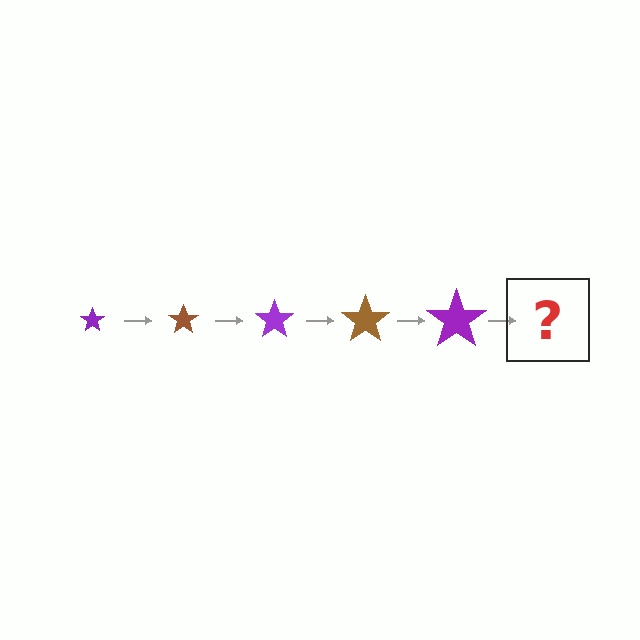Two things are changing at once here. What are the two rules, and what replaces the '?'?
The two rules are that the star grows larger each step and the color cycles through purple and brown. The '?' should be a brown star, larger than the previous one.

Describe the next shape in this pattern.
It should be a brown star, larger than the previous one.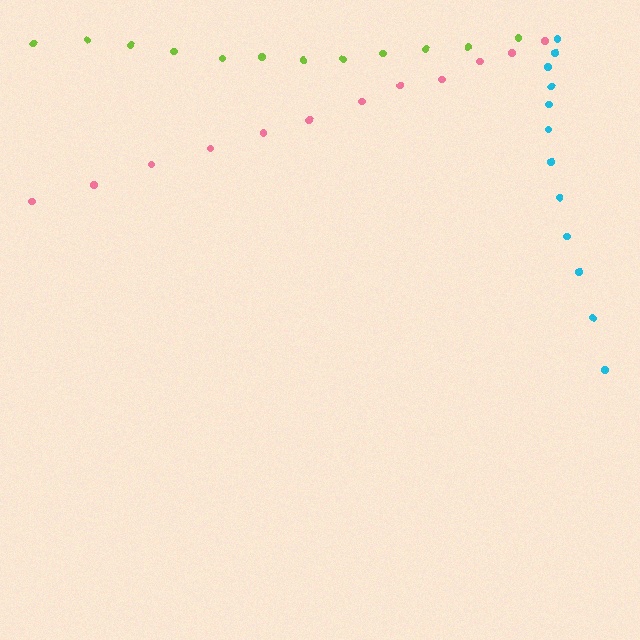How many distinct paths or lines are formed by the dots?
There are 3 distinct paths.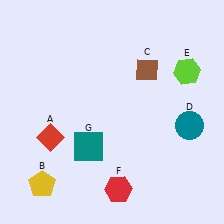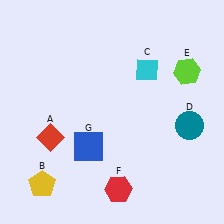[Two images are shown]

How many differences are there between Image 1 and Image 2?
There are 2 differences between the two images.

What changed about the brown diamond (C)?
In Image 1, C is brown. In Image 2, it changed to cyan.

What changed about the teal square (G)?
In Image 1, G is teal. In Image 2, it changed to blue.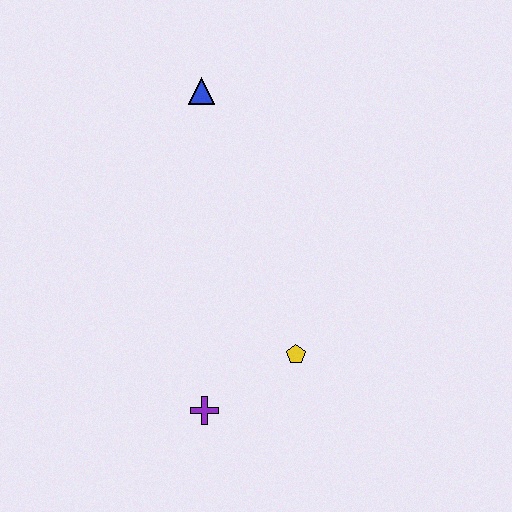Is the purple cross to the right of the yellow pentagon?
No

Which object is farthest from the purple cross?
The blue triangle is farthest from the purple cross.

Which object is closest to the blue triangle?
The yellow pentagon is closest to the blue triangle.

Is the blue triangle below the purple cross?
No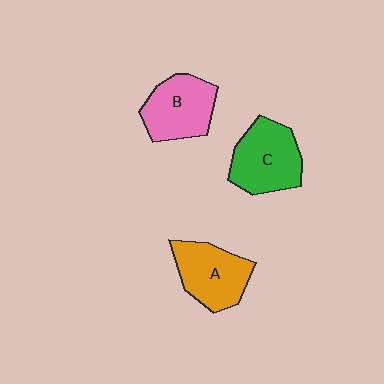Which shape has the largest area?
Shape C (green).